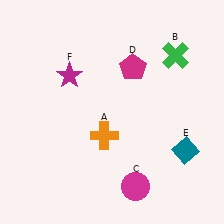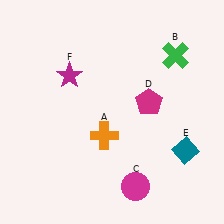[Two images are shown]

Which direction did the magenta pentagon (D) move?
The magenta pentagon (D) moved down.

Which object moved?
The magenta pentagon (D) moved down.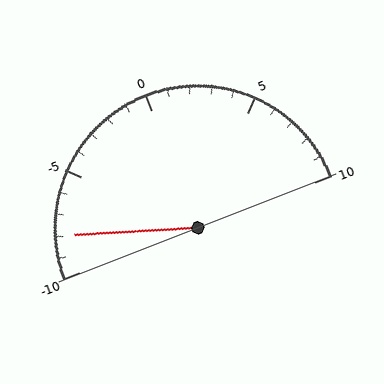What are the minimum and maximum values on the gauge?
The gauge ranges from -10 to 10.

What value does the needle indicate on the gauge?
The needle indicates approximately -8.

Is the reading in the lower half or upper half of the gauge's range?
The reading is in the lower half of the range (-10 to 10).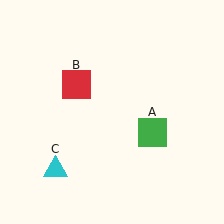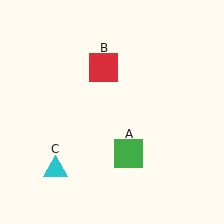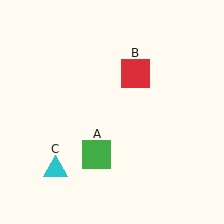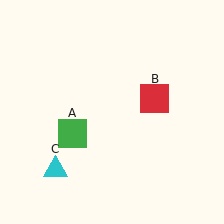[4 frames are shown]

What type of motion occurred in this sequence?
The green square (object A), red square (object B) rotated clockwise around the center of the scene.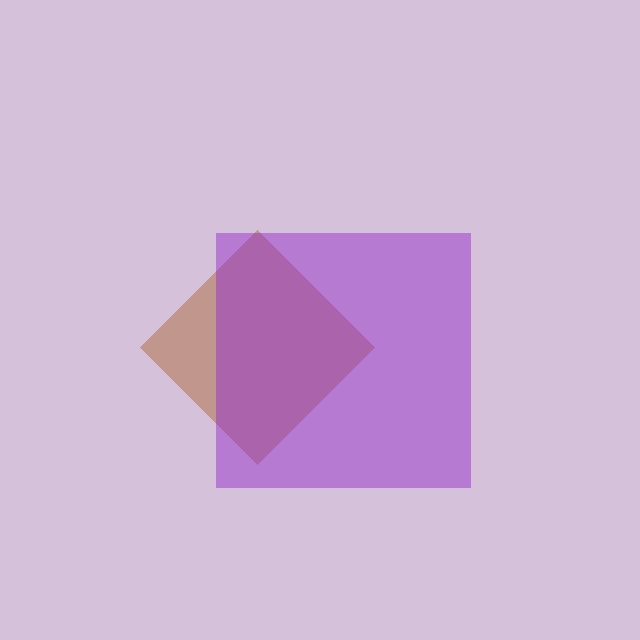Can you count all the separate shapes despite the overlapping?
Yes, there are 2 separate shapes.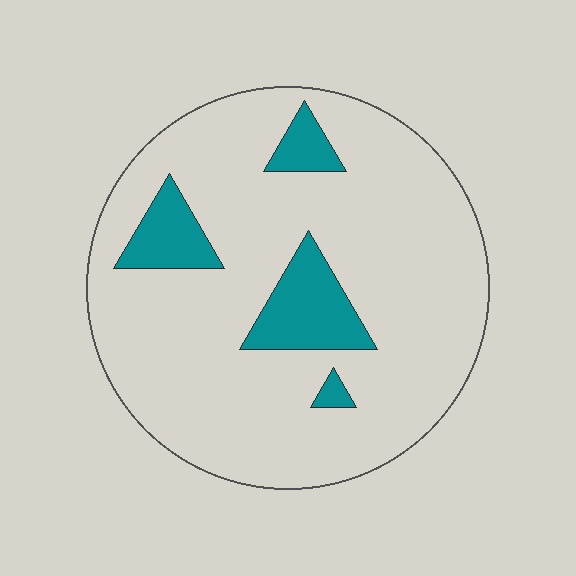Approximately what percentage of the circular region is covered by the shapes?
Approximately 15%.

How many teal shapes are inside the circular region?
4.